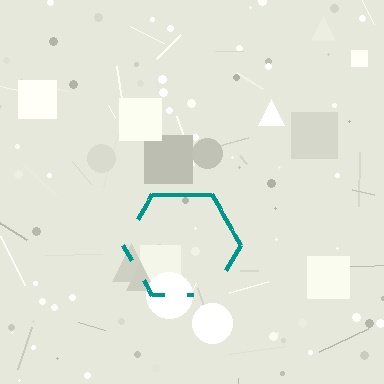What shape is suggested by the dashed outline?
The dashed outline suggests a hexagon.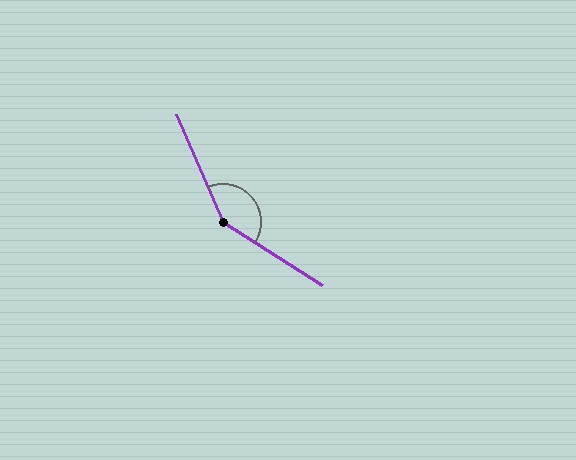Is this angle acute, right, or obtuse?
It is obtuse.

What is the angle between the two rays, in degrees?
Approximately 146 degrees.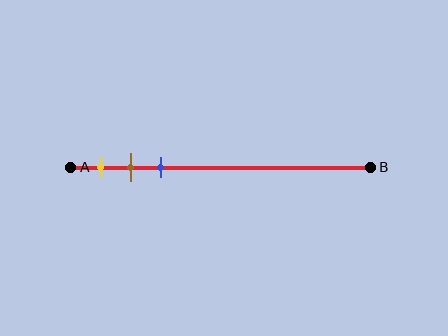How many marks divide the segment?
There are 3 marks dividing the segment.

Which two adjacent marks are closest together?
The brown and blue marks are the closest adjacent pair.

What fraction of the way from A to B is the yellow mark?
The yellow mark is approximately 10% (0.1) of the way from A to B.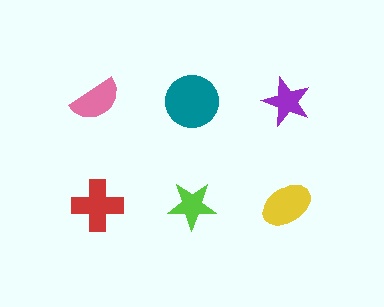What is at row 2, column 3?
A yellow ellipse.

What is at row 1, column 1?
A pink semicircle.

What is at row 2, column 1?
A red cross.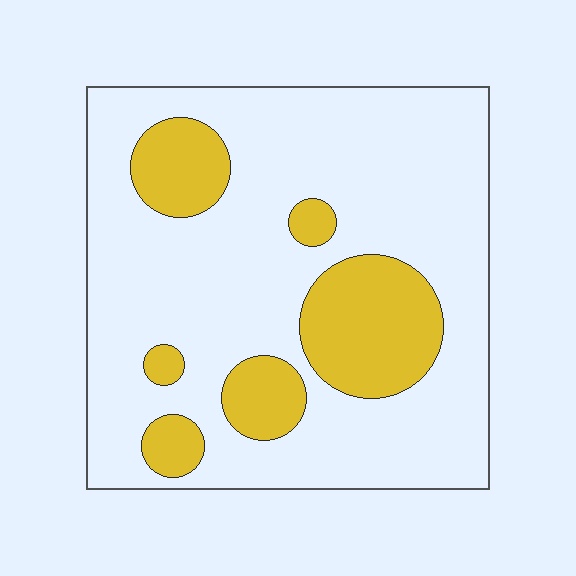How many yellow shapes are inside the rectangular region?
6.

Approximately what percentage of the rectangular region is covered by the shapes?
Approximately 25%.